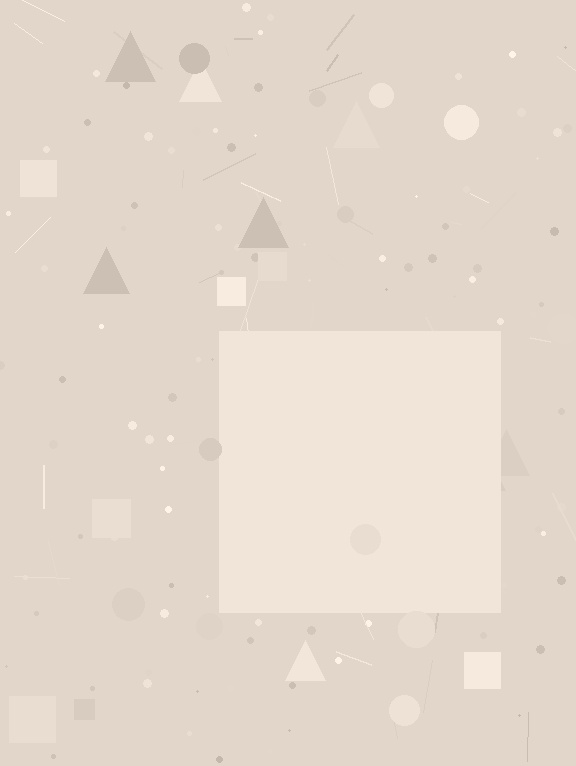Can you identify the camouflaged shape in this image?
The camouflaged shape is a square.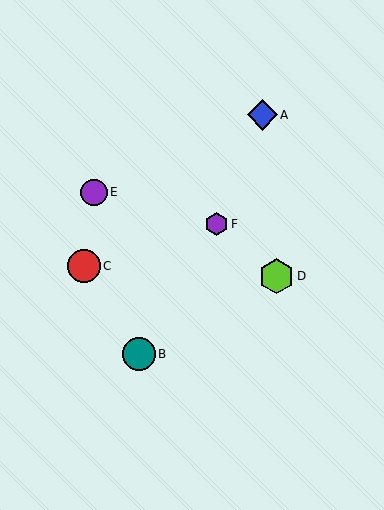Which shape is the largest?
The lime hexagon (labeled D) is the largest.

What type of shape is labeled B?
Shape B is a teal circle.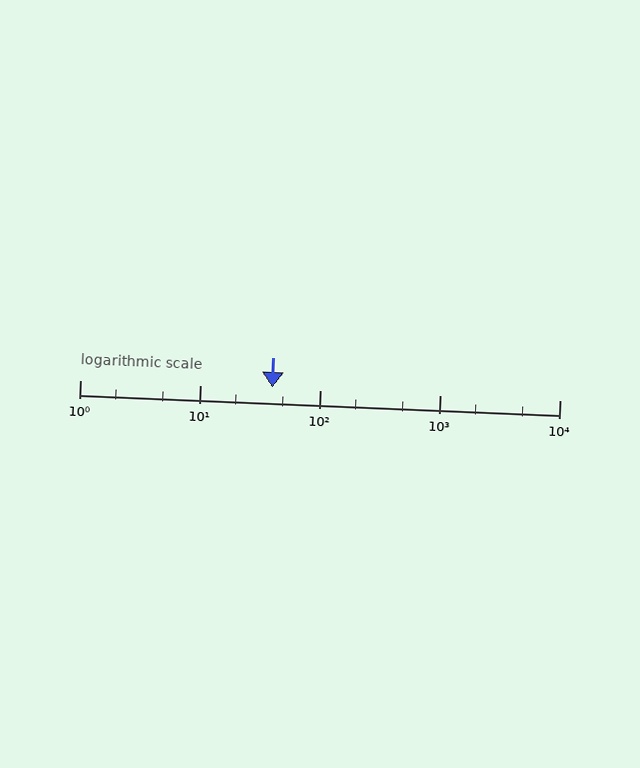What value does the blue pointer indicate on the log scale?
The pointer indicates approximately 40.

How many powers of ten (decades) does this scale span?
The scale spans 4 decades, from 1 to 10000.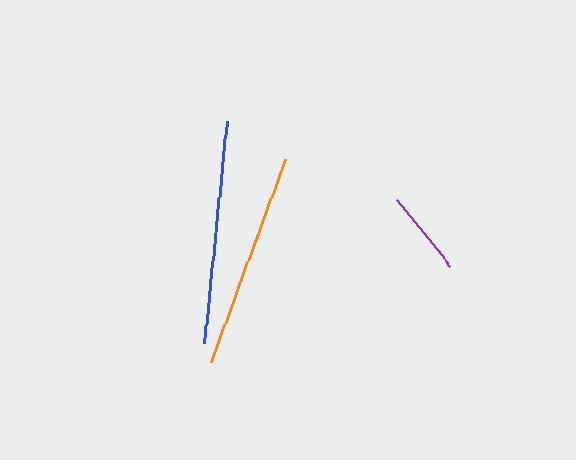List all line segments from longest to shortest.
From longest to shortest: blue, orange, purple.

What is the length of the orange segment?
The orange segment is approximately 216 pixels long.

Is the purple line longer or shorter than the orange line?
The orange line is longer than the purple line.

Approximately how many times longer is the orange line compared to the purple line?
The orange line is approximately 2.5 times the length of the purple line.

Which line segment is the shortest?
The purple line is the shortest at approximately 85 pixels.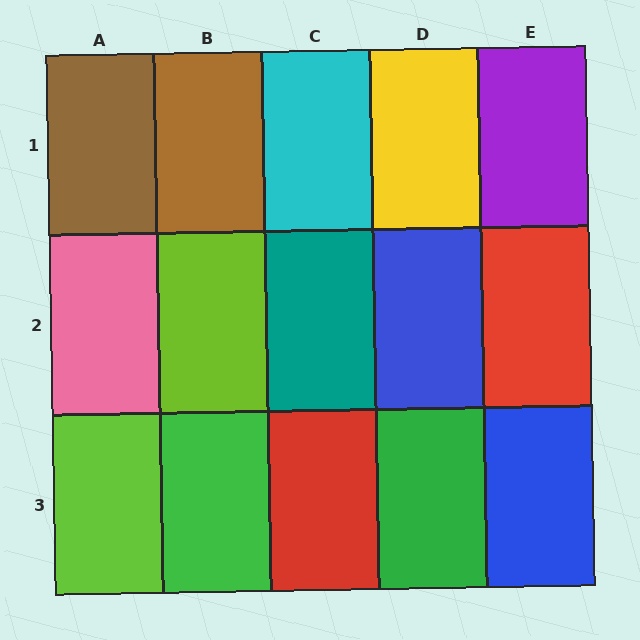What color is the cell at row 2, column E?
Red.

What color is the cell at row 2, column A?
Pink.